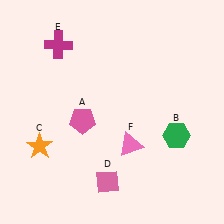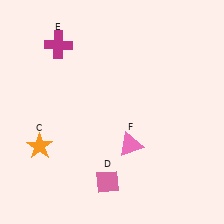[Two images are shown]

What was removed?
The pink pentagon (A), the green hexagon (B) were removed in Image 2.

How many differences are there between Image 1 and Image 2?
There are 2 differences between the two images.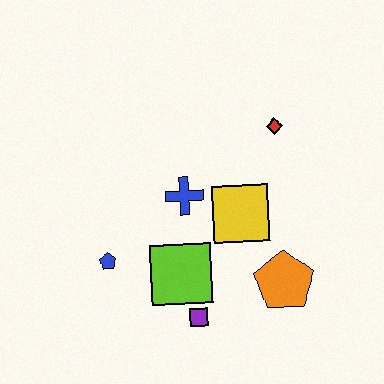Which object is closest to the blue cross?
The yellow square is closest to the blue cross.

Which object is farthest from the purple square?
The red diamond is farthest from the purple square.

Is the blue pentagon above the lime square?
Yes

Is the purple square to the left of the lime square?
No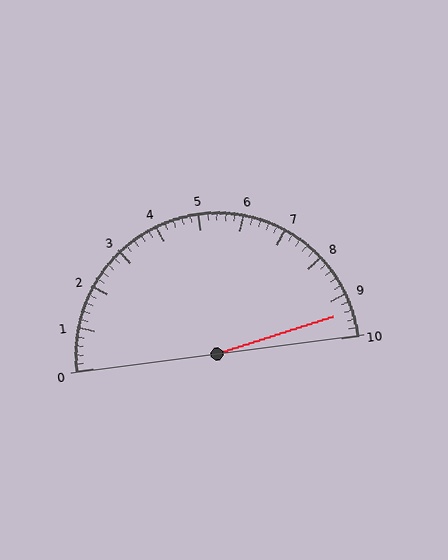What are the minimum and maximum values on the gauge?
The gauge ranges from 0 to 10.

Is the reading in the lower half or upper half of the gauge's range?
The reading is in the upper half of the range (0 to 10).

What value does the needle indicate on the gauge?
The needle indicates approximately 9.4.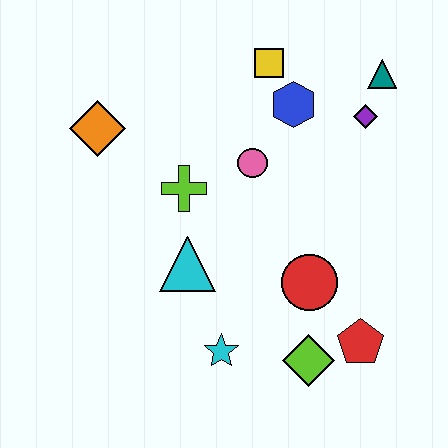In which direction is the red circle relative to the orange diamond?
The red circle is to the right of the orange diamond.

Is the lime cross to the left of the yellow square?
Yes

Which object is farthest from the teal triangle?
The cyan star is farthest from the teal triangle.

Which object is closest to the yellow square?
The blue hexagon is closest to the yellow square.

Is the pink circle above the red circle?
Yes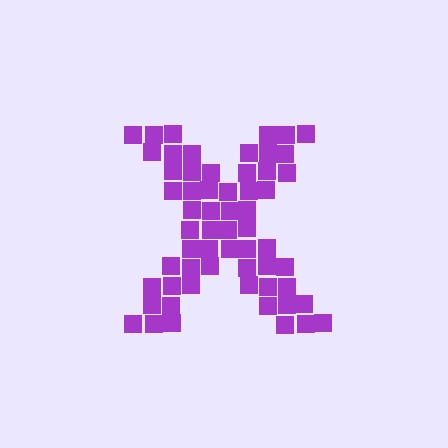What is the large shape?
The large shape is the letter X.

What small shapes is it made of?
It is made of small squares.